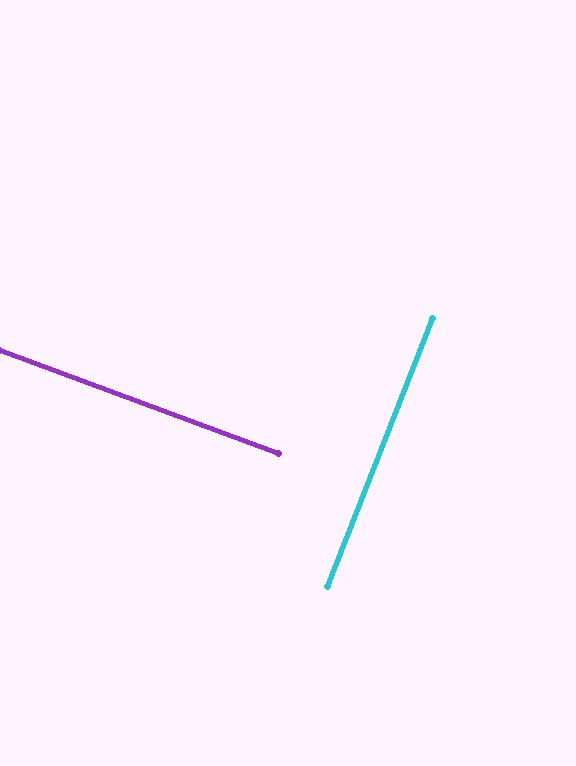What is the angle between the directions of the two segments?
Approximately 89 degrees.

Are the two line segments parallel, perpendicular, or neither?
Perpendicular — they meet at approximately 89°.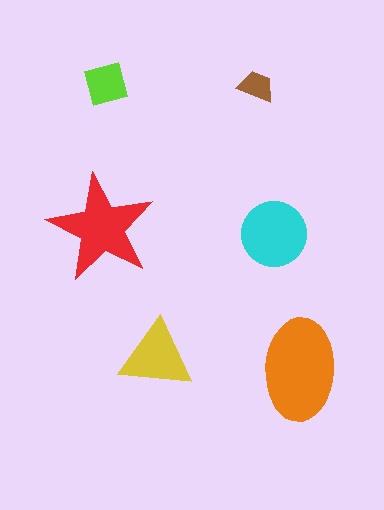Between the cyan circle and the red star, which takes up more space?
The red star.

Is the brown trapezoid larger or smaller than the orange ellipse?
Smaller.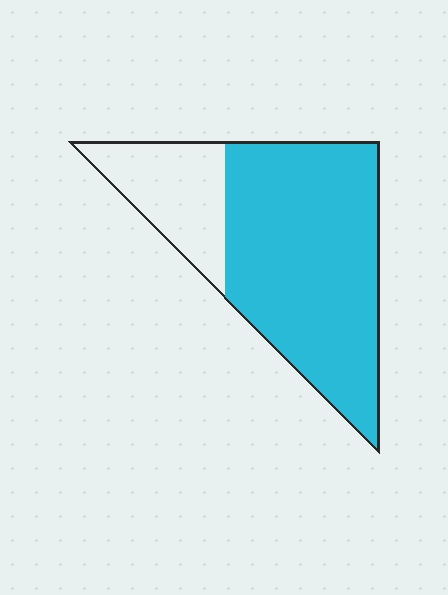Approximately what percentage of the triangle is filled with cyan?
Approximately 75%.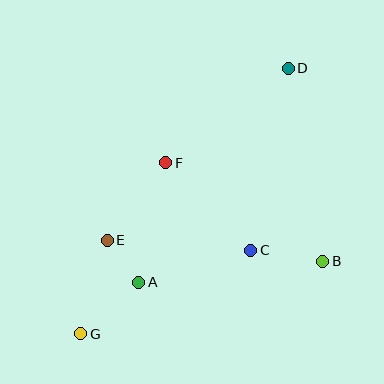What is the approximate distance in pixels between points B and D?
The distance between B and D is approximately 196 pixels.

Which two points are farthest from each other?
Points D and G are farthest from each other.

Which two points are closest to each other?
Points A and E are closest to each other.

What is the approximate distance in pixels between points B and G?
The distance between B and G is approximately 252 pixels.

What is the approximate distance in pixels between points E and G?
The distance between E and G is approximately 97 pixels.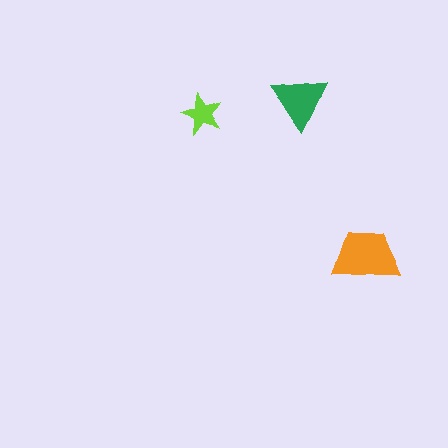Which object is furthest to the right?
The orange trapezoid is rightmost.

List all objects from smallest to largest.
The lime star, the green triangle, the orange trapezoid.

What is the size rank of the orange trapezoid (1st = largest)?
1st.